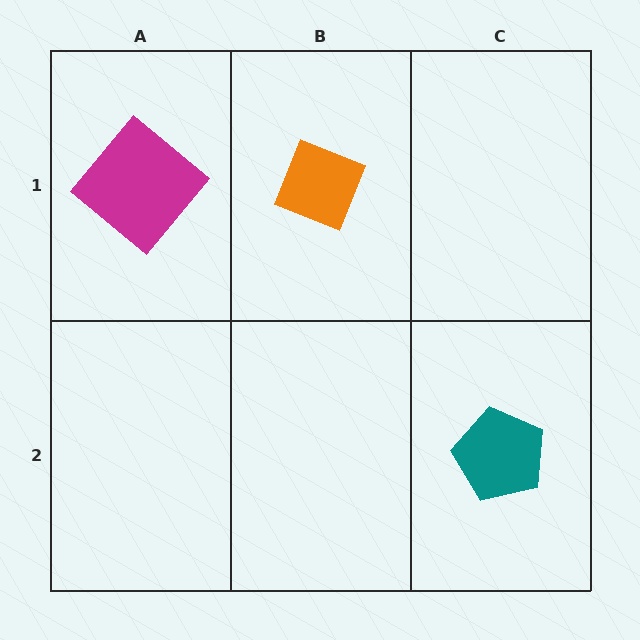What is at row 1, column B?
An orange diamond.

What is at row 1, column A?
A magenta diamond.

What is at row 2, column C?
A teal pentagon.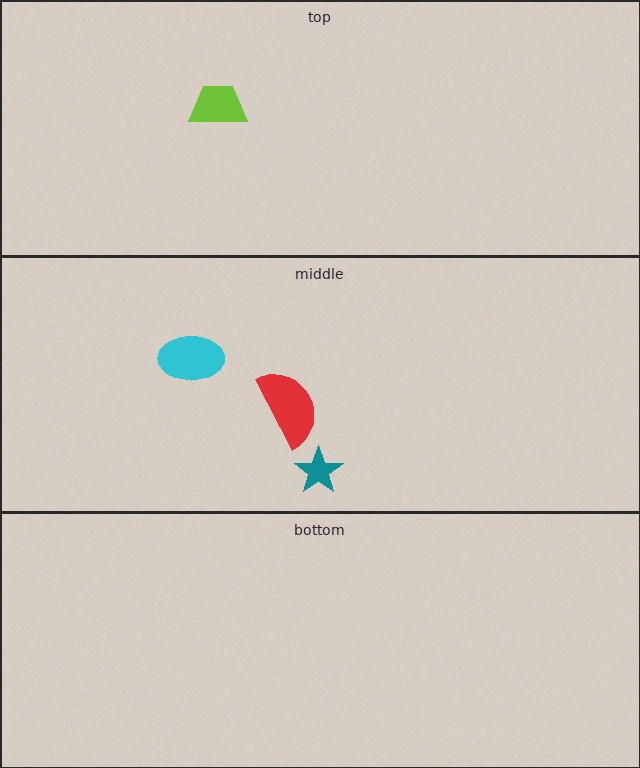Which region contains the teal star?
The middle region.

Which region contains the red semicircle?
The middle region.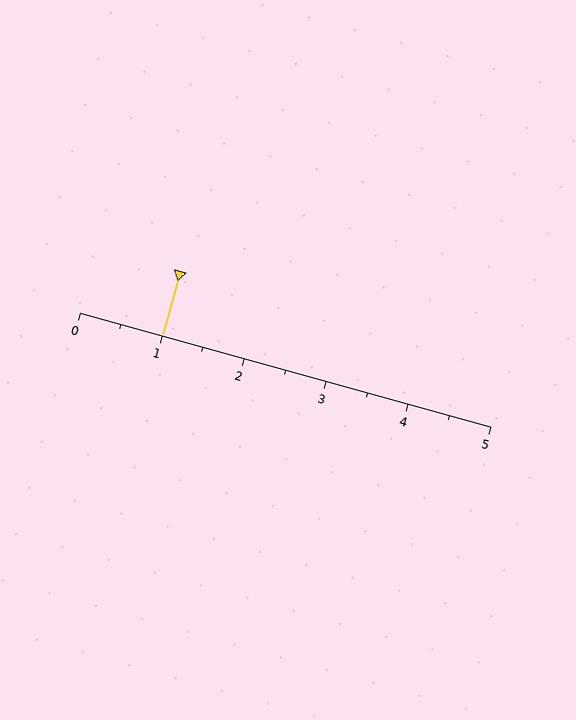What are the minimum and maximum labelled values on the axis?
The axis runs from 0 to 5.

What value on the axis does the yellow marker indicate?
The marker indicates approximately 1.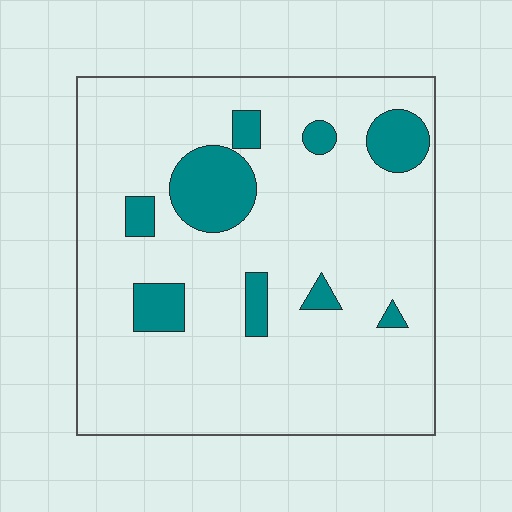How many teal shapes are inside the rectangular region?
9.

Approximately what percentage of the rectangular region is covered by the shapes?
Approximately 15%.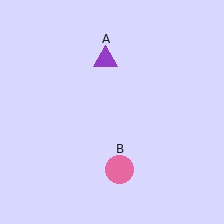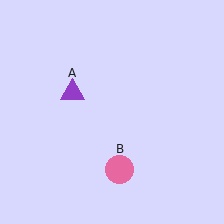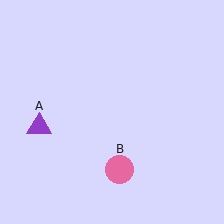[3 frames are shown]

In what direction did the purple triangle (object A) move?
The purple triangle (object A) moved down and to the left.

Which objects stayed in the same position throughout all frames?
Pink circle (object B) remained stationary.